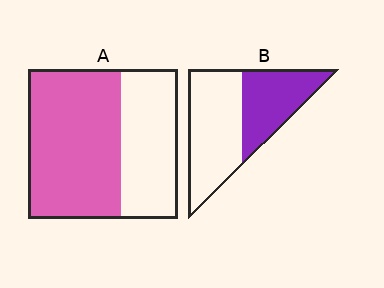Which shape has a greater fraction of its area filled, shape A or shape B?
Shape A.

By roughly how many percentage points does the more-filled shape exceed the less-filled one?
By roughly 20 percentage points (A over B).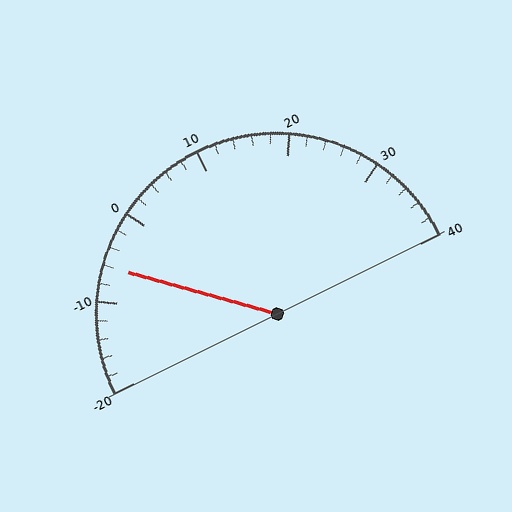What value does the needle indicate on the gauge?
The needle indicates approximately -6.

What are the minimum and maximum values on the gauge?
The gauge ranges from -20 to 40.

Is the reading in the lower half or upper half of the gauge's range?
The reading is in the lower half of the range (-20 to 40).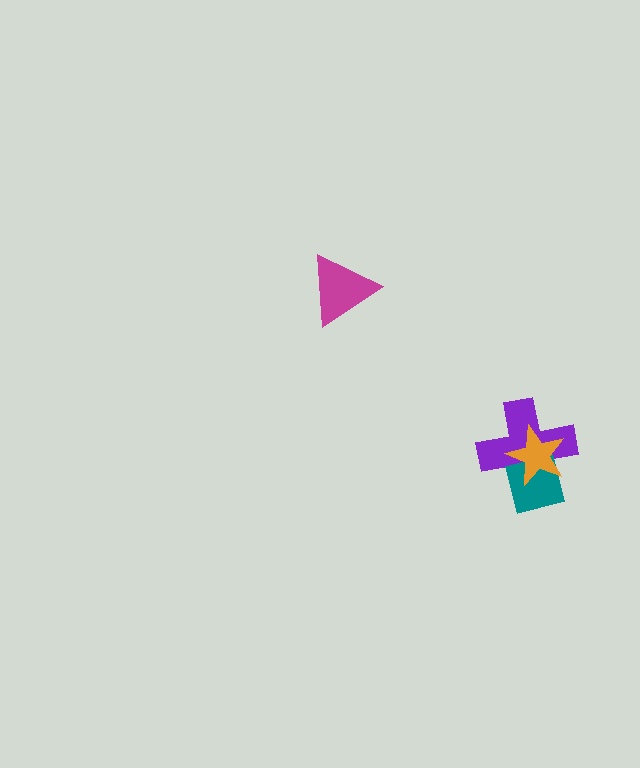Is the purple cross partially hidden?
Yes, it is partially covered by another shape.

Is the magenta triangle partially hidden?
No, no other shape covers it.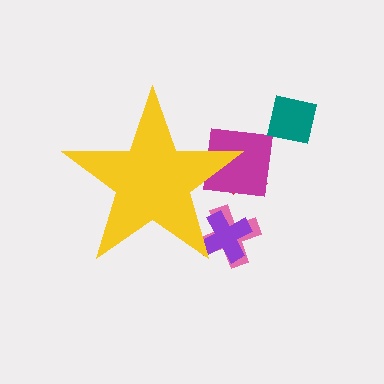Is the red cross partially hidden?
Yes, the red cross is partially hidden behind the yellow star.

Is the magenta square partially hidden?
Yes, the magenta square is partially hidden behind the yellow star.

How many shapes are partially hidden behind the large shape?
4 shapes are partially hidden.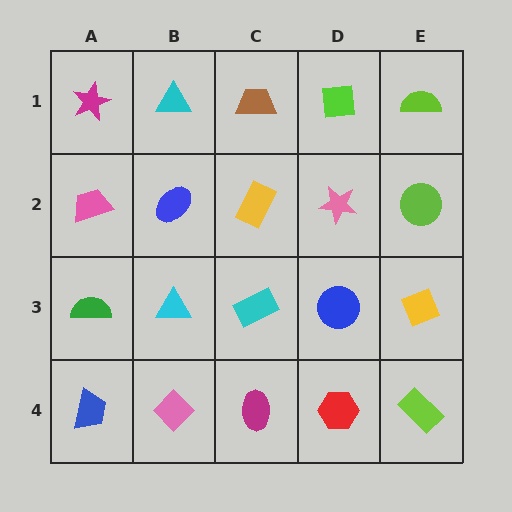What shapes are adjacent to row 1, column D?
A pink star (row 2, column D), a brown trapezoid (row 1, column C), a lime semicircle (row 1, column E).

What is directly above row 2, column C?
A brown trapezoid.